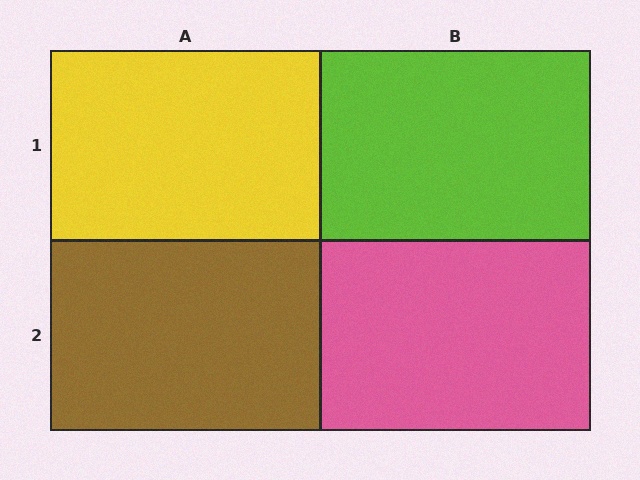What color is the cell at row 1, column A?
Yellow.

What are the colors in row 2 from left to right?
Brown, pink.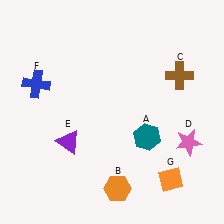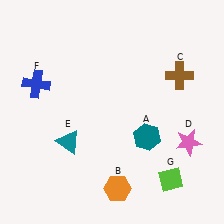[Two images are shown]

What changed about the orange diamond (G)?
In Image 1, G is orange. In Image 2, it changed to lime.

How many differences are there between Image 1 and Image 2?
There are 2 differences between the two images.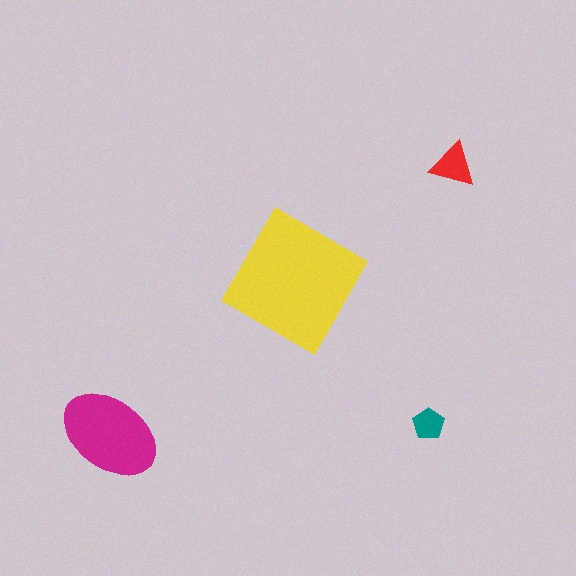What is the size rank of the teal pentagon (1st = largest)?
4th.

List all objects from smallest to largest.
The teal pentagon, the red triangle, the magenta ellipse, the yellow diamond.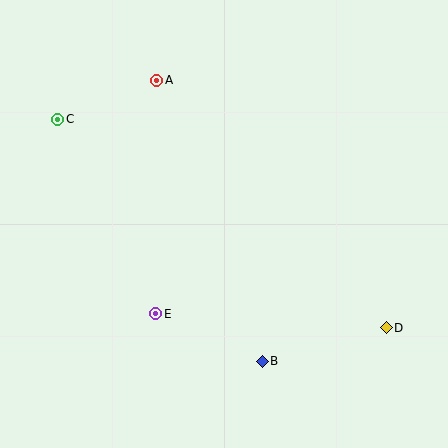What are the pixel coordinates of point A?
Point A is at (157, 80).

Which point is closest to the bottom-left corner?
Point E is closest to the bottom-left corner.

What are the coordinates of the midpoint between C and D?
The midpoint between C and D is at (222, 223).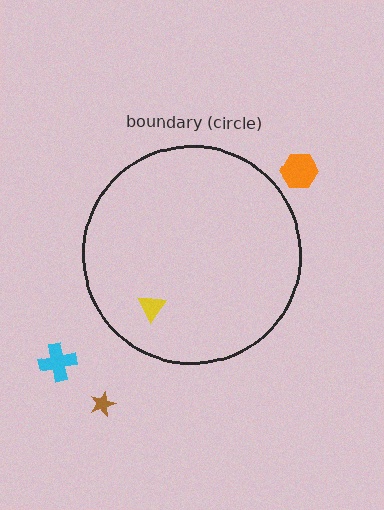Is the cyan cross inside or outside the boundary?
Outside.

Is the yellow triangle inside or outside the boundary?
Inside.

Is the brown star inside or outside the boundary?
Outside.